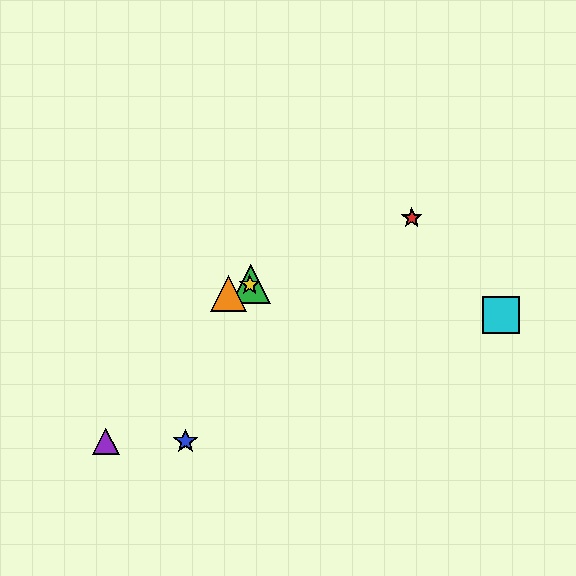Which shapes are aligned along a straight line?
The red star, the green triangle, the yellow star, the orange triangle are aligned along a straight line.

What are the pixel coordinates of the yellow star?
The yellow star is at (250, 285).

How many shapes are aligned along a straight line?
4 shapes (the red star, the green triangle, the yellow star, the orange triangle) are aligned along a straight line.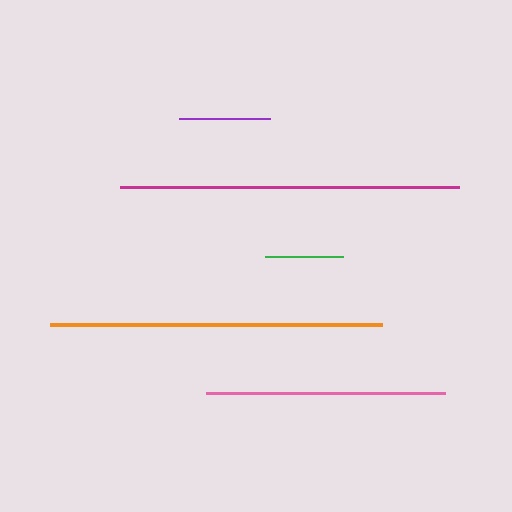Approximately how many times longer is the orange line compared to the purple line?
The orange line is approximately 3.7 times the length of the purple line.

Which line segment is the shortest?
The green line is the shortest at approximately 77 pixels.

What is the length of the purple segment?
The purple segment is approximately 91 pixels long.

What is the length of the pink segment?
The pink segment is approximately 239 pixels long.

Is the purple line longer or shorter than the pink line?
The pink line is longer than the purple line.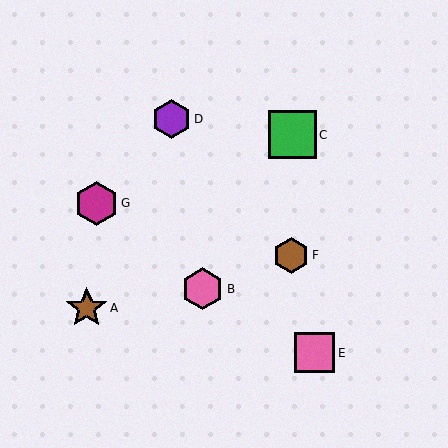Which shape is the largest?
The green square (labeled C) is the largest.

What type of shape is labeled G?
Shape G is a magenta hexagon.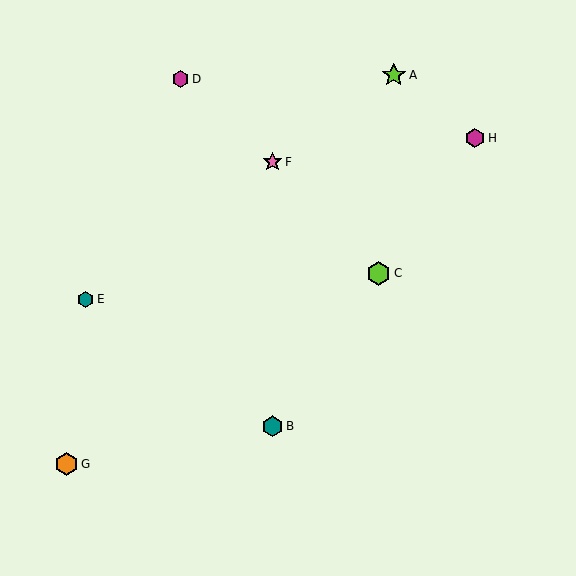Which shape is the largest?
The lime star (labeled A) is the largest.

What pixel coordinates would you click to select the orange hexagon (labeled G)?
Click at (66, 464) to select the orange hexagon G.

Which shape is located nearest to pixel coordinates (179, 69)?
The magenta hexagon (labeled D) at (181, 79) is nearest to that location.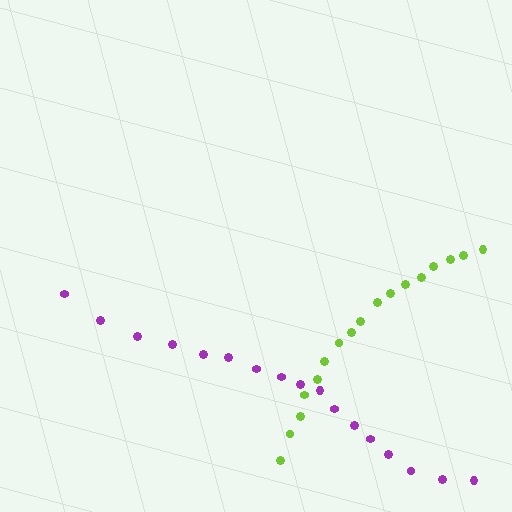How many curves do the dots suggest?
There are 2 distinct paths.